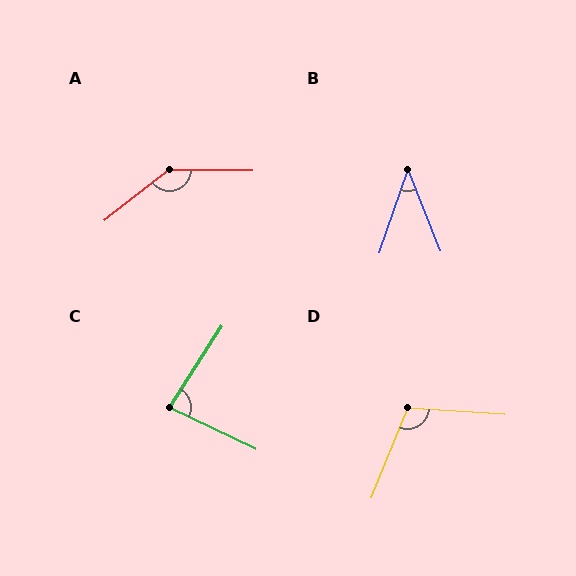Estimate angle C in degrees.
Approximately 83 degrees.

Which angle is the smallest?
B, at approximately 41 degrees.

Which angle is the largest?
A, at approximately 141 degrees.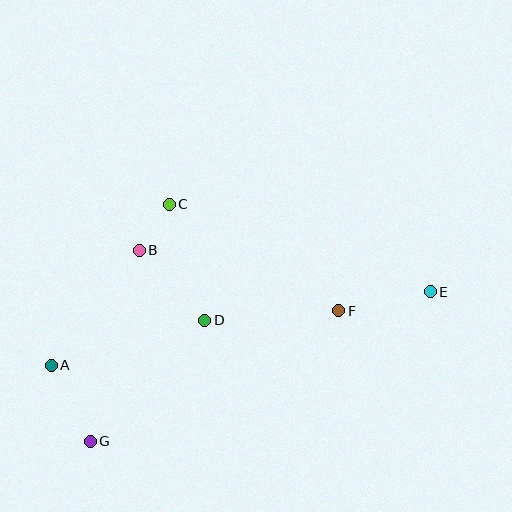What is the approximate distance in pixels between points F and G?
The distance between F and G is approximately 281 pixels.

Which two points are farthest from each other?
Points A and E are farthest from each other.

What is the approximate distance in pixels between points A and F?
The distance between A and F is approximately 292 pixels.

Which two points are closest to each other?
Points B and C are closest to each other.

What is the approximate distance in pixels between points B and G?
The distance between B and G is approximately 197 pixels.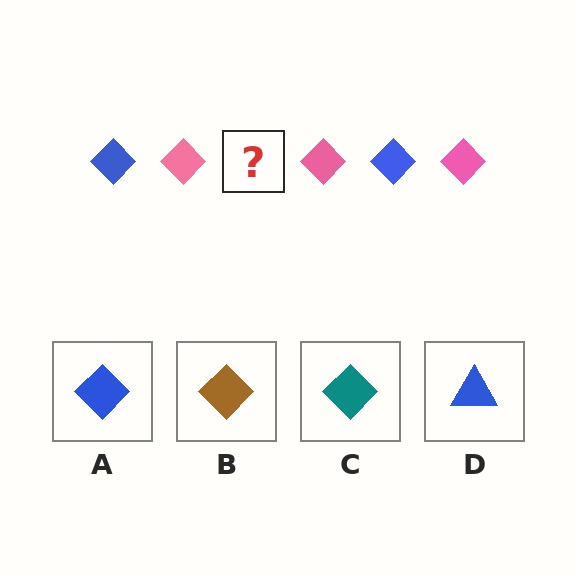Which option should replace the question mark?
Option A.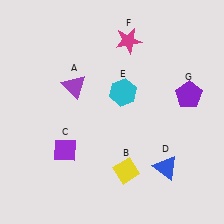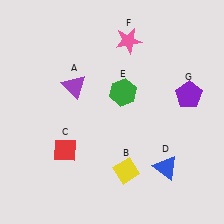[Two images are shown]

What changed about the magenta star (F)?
In Image 1, F is magenta. In Image 2, it changed to pink.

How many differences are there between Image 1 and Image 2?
There are 3 differences between the two images.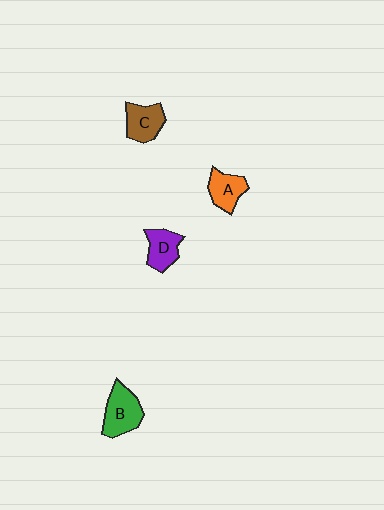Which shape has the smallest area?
Shape D (purple).